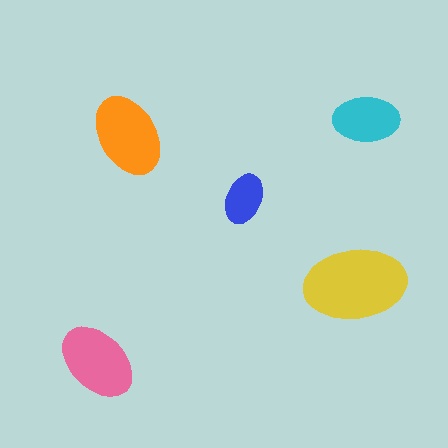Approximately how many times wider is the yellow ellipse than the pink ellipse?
About 1.5 times wider.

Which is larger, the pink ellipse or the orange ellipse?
The orange one.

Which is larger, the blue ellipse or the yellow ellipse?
The yellow one.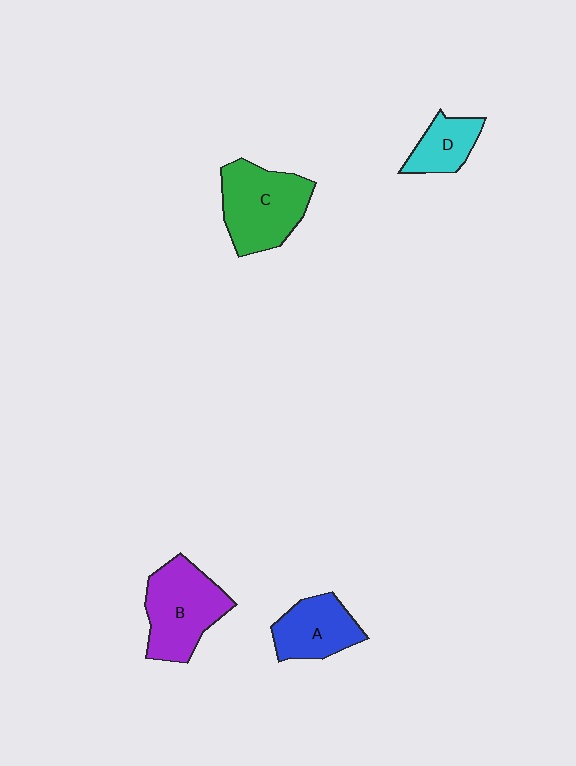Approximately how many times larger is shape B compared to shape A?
Approximately 1.4 times.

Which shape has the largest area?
Shape C (green).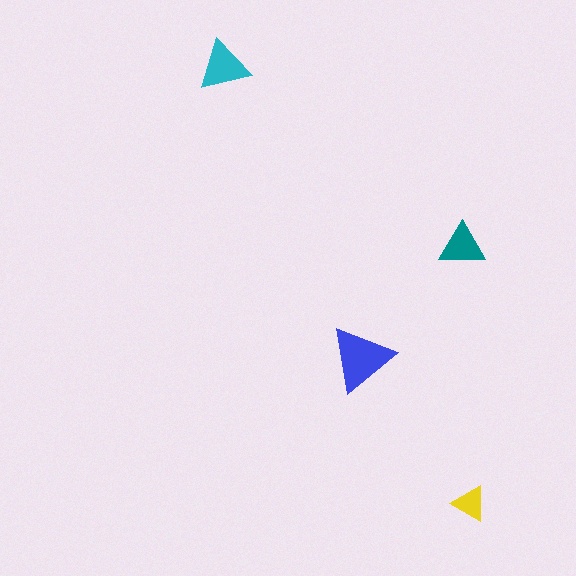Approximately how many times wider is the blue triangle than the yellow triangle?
About 2 times wider.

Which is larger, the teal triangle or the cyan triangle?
The cyan one.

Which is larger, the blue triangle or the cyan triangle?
The blue one.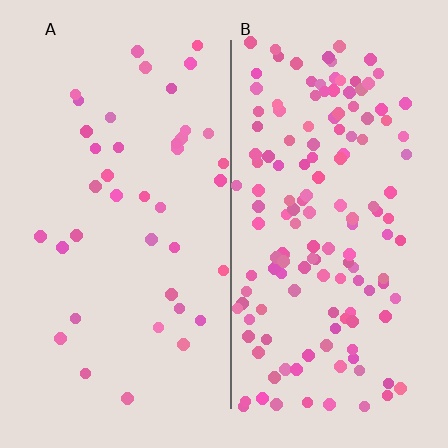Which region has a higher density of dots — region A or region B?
B (the right).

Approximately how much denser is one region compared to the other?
Approximately 3.6× — region B over region A.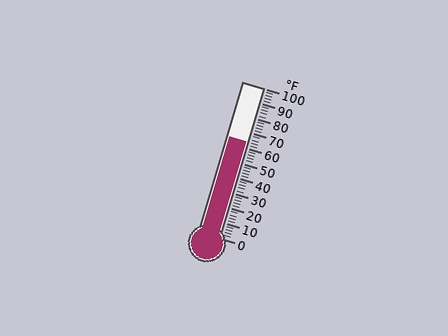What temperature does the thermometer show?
The thermometer shows approximately 64°F.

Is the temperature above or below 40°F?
The temperature is above 40°F.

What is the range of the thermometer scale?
The thermometer scale ranges from 0°F to 100°F.